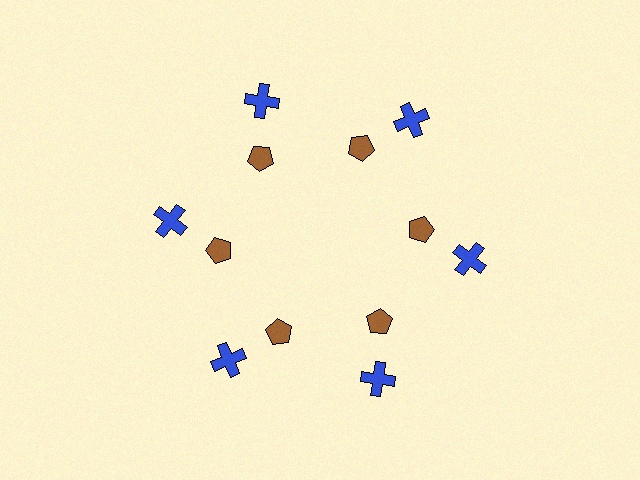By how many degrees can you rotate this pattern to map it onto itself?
The pattern maps onto itself every 60 degrees of rotation.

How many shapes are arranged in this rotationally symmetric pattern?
There are 12 shapes, arranged in 6 groups of 2.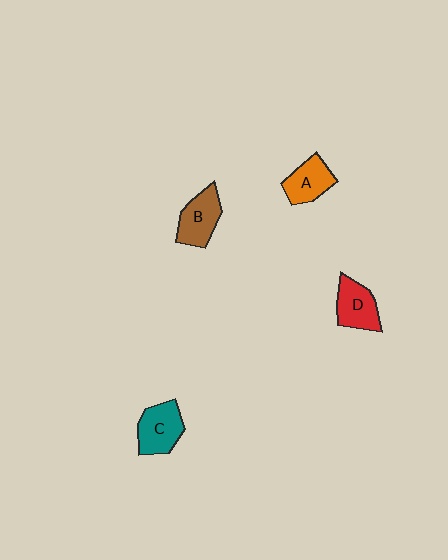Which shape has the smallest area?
Shape A (orange).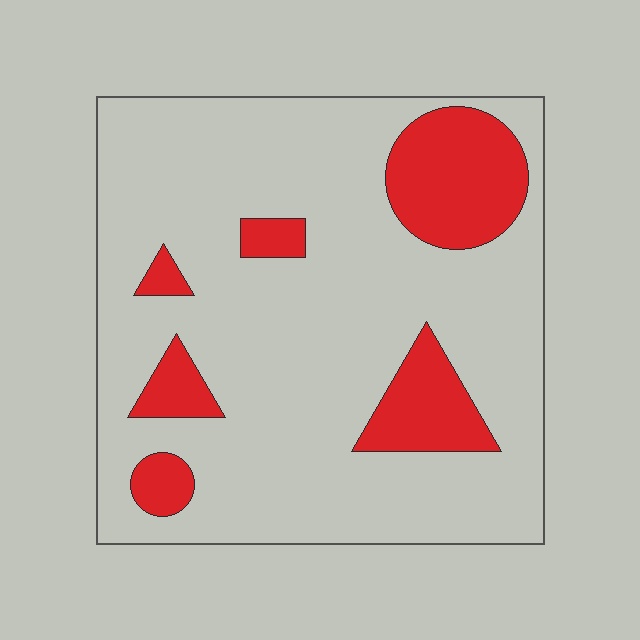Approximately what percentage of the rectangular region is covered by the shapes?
Approximately 20%.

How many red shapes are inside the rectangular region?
6.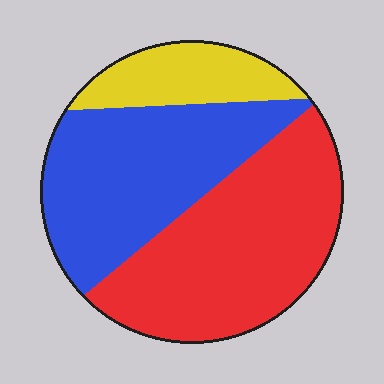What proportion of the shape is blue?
Blue takes up about two fifths (2/5) of the shape.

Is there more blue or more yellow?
Blue.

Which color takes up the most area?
Red, at roughly 45%.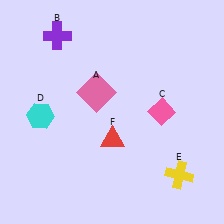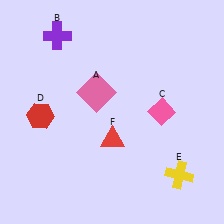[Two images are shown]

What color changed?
The hexagon (D) changed from cyan in Image 1 to red in Image 2.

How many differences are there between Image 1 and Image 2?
There is 1 difference between the two images.